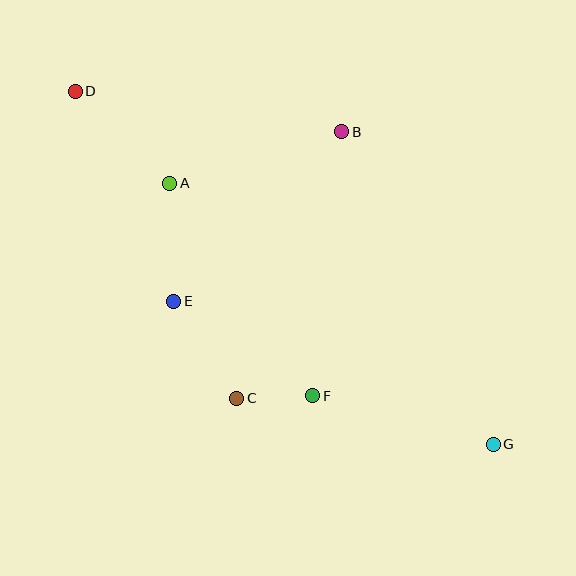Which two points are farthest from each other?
Points D and G are farthest from each other.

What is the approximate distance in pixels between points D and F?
The distance between D and F is approximately 386 pixels.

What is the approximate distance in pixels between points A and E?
The distance between A and E is approximately 118 pixels.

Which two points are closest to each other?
Points C and F are closest to each other.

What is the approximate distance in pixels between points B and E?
The distance between B and E is approximately 239 pixels.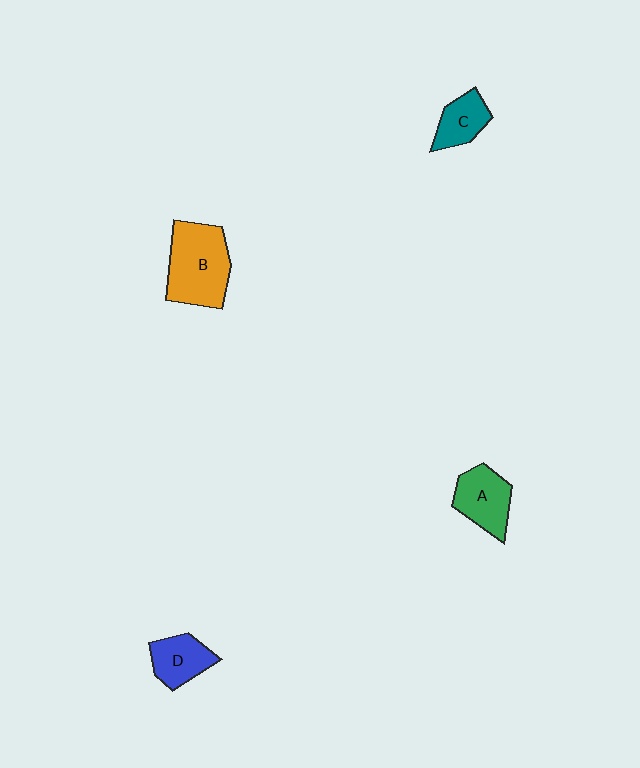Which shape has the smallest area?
Shape C (teal).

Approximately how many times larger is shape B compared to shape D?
Approximately 1.9 times.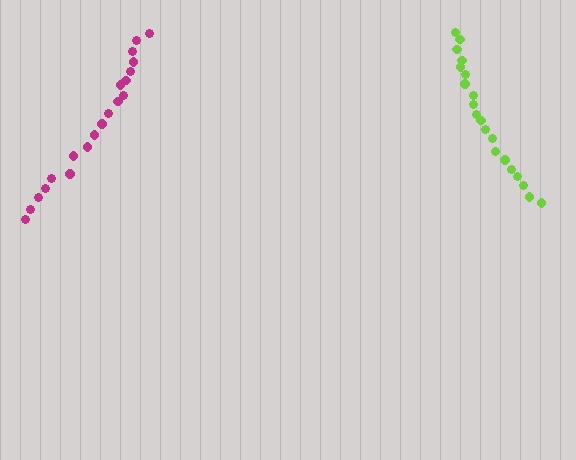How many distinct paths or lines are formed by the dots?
There are 2 distinct paths.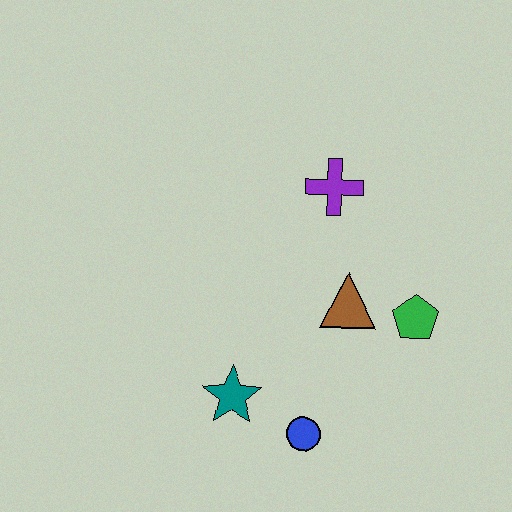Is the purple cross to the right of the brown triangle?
No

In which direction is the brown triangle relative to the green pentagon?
The brown triangle is to the left of the green pentagon.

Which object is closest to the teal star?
The blue circle is closest to the teal star.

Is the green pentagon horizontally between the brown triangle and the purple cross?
No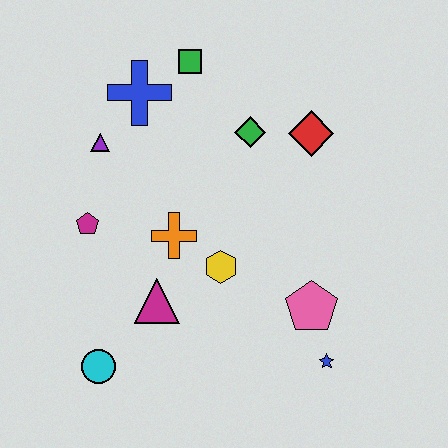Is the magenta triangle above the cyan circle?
Yes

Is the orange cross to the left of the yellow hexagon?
Yes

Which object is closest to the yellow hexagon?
The orange cross is closest to the yellow hexagon.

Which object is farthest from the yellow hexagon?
The green square is farthest from the yellow hexagon.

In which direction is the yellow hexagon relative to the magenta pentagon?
The yellow hexagon is to the right of the magenta pentagon.